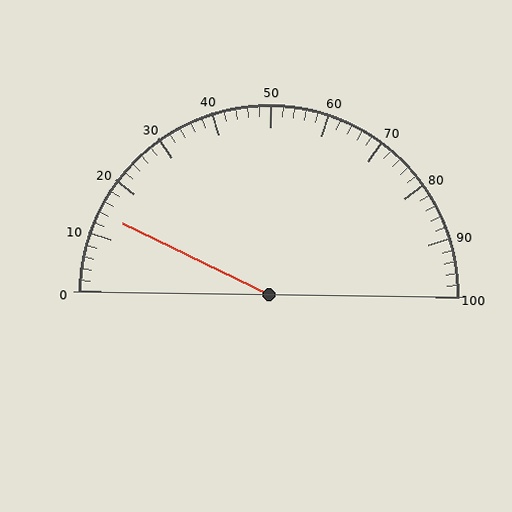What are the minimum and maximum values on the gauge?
The gauge ranges from 0 to 100.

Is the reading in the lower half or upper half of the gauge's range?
The reading is in the lower half of the range (0 to 100).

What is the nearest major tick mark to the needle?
The nearest major tick mark is 10.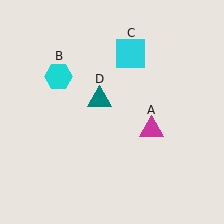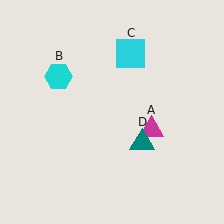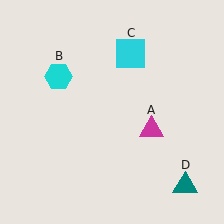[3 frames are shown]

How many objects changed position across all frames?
1 object changed position: teal triangle (object D).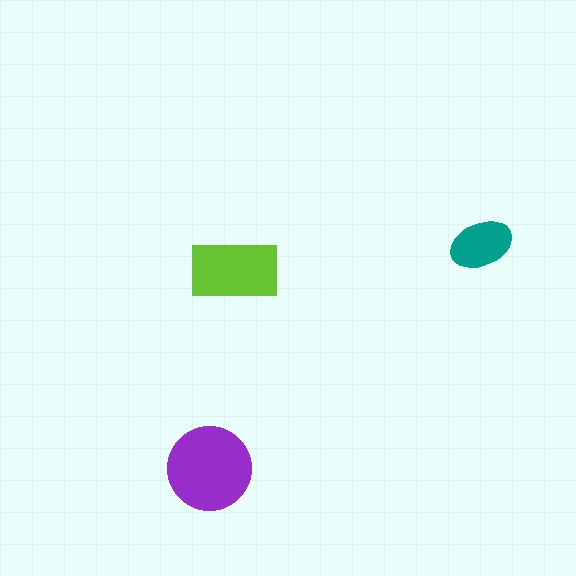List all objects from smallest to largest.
The teal ellipse, the lime rectangle, the purple circle.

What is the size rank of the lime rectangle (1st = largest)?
2nd.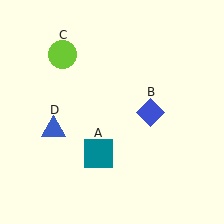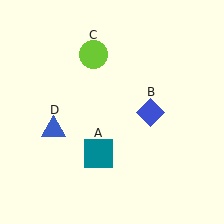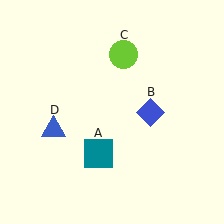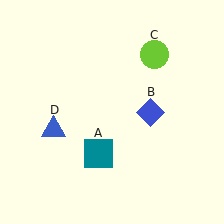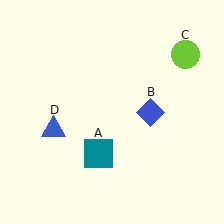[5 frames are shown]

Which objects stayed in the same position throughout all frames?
Teal square (object A) and blue diamond (object B) and blue triangle (object D) remained stationary.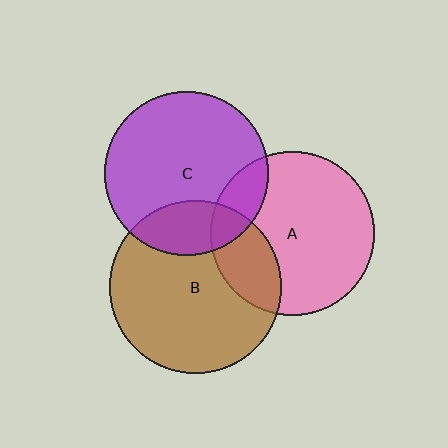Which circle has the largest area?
Circle B (brown).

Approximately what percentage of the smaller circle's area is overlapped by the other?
Approximately 25%.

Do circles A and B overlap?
Yes.